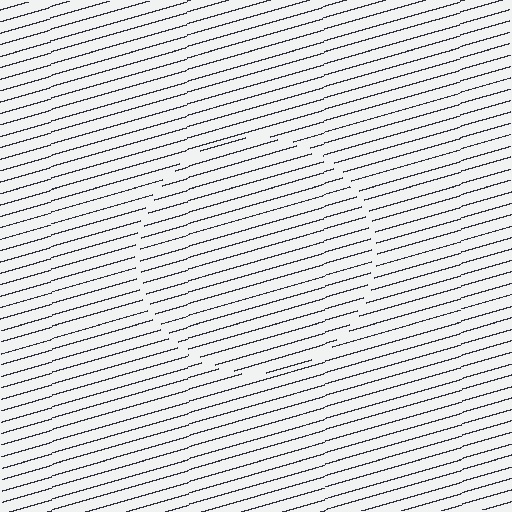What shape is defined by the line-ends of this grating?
An illusory circle. The interior of the shape contains the same grating, shifted by half a period — the contour is defined by the phase discontinuity where line-ends from the inner and outer gratings abut.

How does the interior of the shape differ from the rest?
The interior of the shape contains the same grating, shifted by half a period — the contour is defined by the phase discontinuity where line-ends from the inner and outer gratings abut.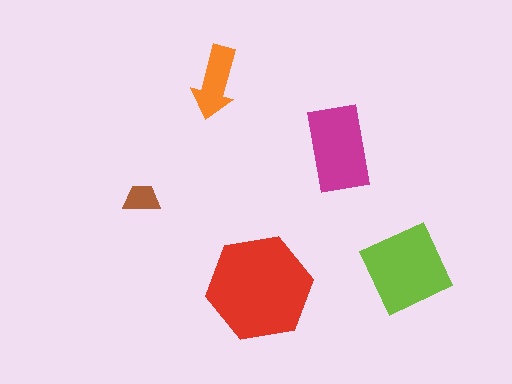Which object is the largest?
The red hexagon.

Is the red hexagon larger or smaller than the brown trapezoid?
Larger.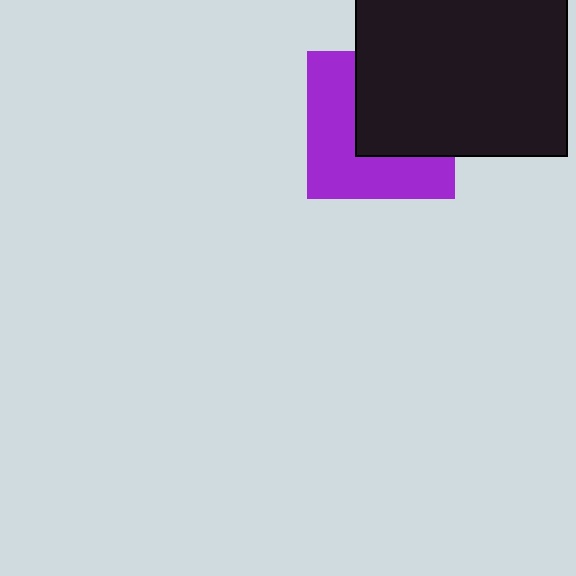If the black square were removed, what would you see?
You would see the complete purple square.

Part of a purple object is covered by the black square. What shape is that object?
It is a square.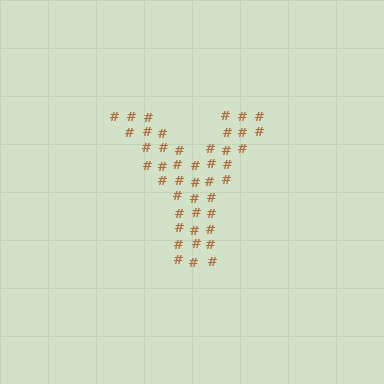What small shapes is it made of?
It is made of small hash symbols.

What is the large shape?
The large shape is the letter Y.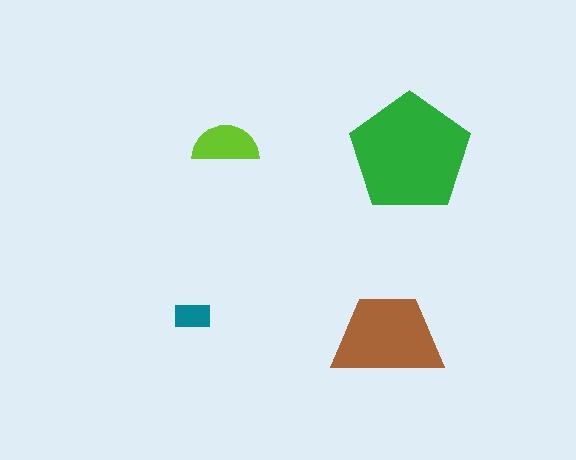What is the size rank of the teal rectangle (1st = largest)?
4th.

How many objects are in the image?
There are 4 objects in the image.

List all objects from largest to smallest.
The green pentagon, the brown trapezoid, the lime semicircle, the teal rectangle.